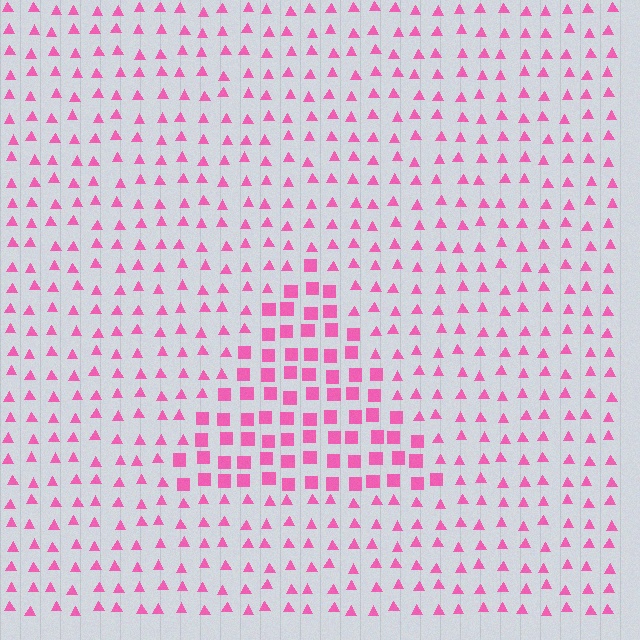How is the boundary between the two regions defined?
The boundary is defined by a change in element shape: squares inside vs. triangles outside. All elements share the same color and spacing.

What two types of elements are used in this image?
The image uses squares inside the triangle region and triangles outside it.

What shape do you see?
I see a triangle.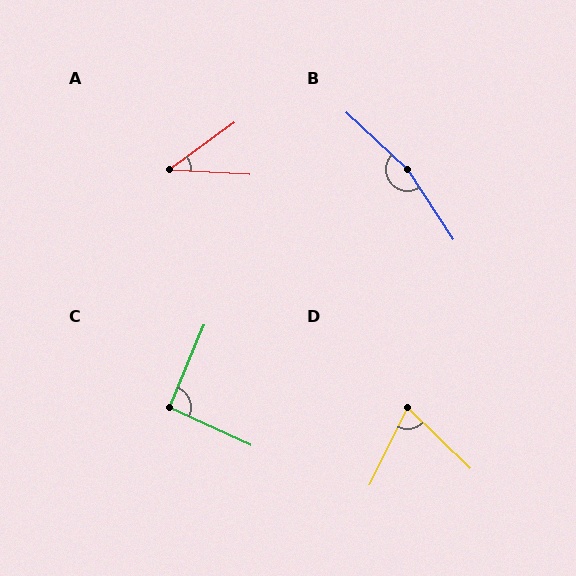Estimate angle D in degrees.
Approximately 72 degrees.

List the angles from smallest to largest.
A (39°), D (72°), C (92°), B (167°).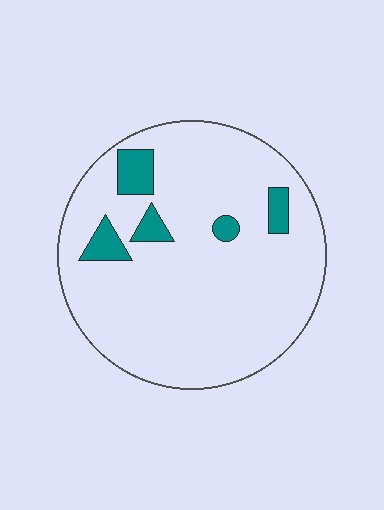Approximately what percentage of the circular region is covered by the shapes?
Approximately 10%.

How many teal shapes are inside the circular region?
5.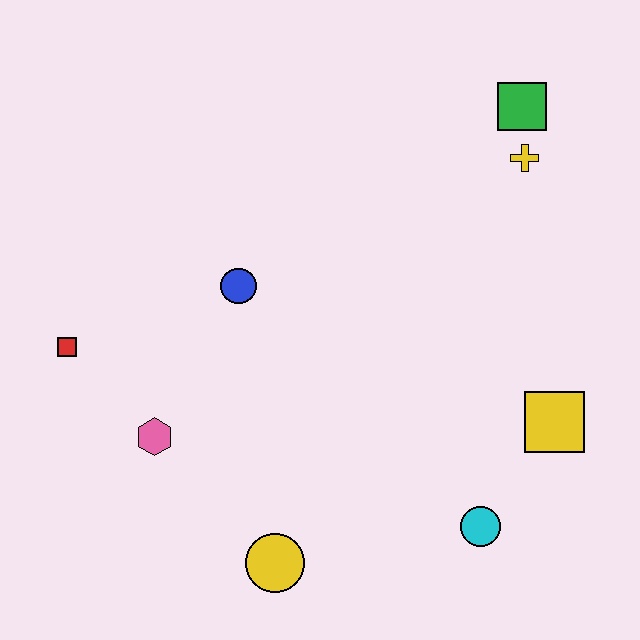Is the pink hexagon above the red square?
No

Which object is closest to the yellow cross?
The green square is closest to the yellow cross.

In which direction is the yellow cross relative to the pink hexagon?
The yellow cross is to the right of the pink hexagon.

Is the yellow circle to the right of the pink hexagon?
Yes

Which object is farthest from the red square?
The green square is farthest from the red square.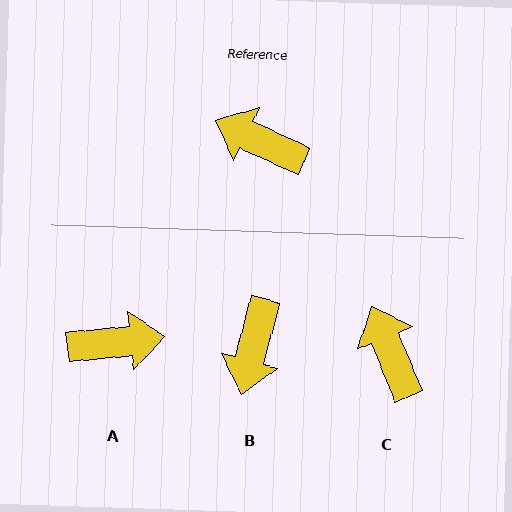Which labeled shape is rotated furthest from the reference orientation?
A, about 149 degrees away.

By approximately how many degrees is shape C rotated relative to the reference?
Approximately 43 degrees clockwise.